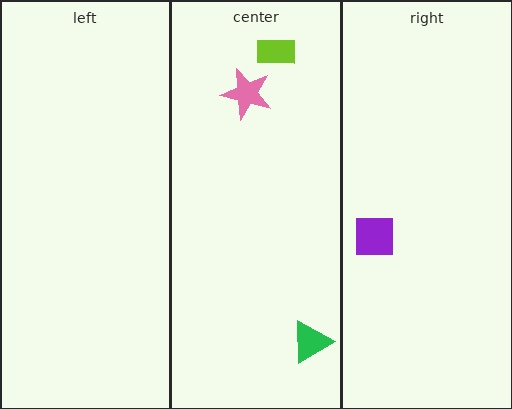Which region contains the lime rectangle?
The center region.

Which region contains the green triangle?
The center region.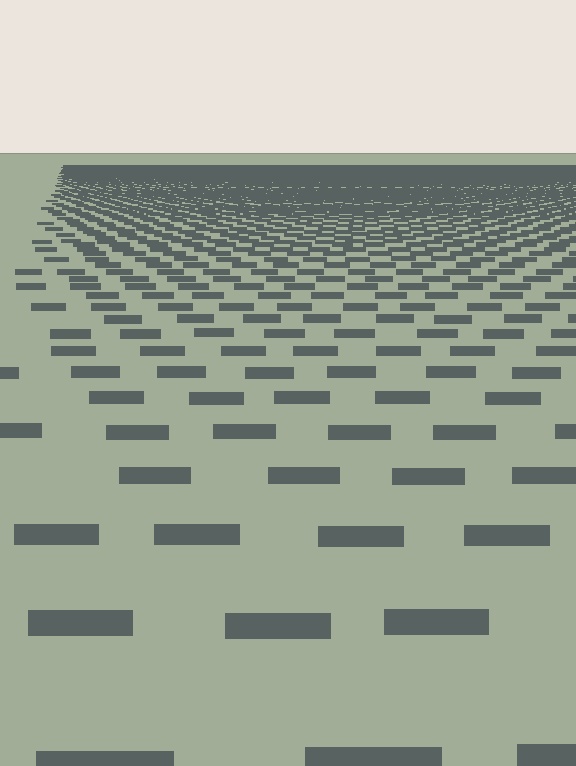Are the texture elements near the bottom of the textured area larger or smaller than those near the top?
Larger. Near the bottom, elements are closer to the viewer and appear at a bigger on-screen size.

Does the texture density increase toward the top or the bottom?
Density increases toward the top.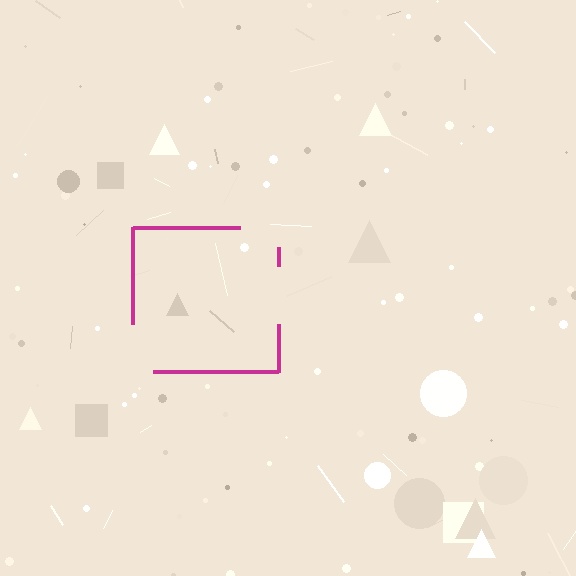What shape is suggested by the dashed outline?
The dashed outline suggests a square.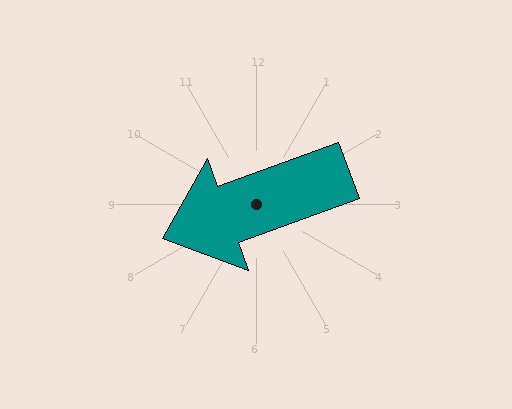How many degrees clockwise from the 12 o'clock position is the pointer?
Approximately 250 degrees.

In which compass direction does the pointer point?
West.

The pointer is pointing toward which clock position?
Roughly 8 o'clock.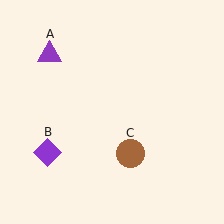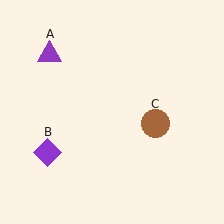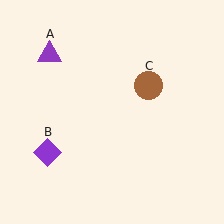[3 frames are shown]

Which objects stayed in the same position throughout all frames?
Purple triangle (object A) and purple diamond (object B) remained stationary.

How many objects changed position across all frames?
1 object changed position: brown circle (object C).